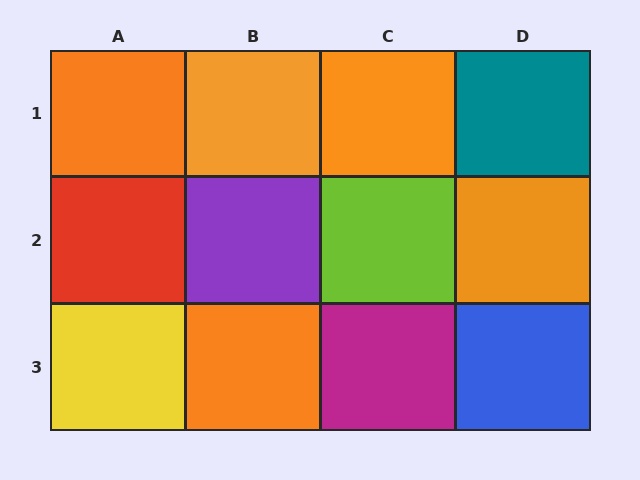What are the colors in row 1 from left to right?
Orange, orange, orange, teal.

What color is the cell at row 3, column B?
Orange.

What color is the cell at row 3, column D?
Blue.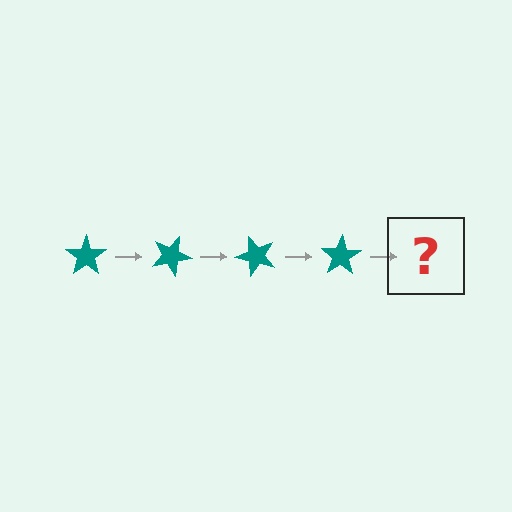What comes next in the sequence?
The next element should be a teal star rotated 100 degrees.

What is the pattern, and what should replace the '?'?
The pattern is that the star rotates 25 degrees each step. The '?' should be a teal star rotated 100 degrees.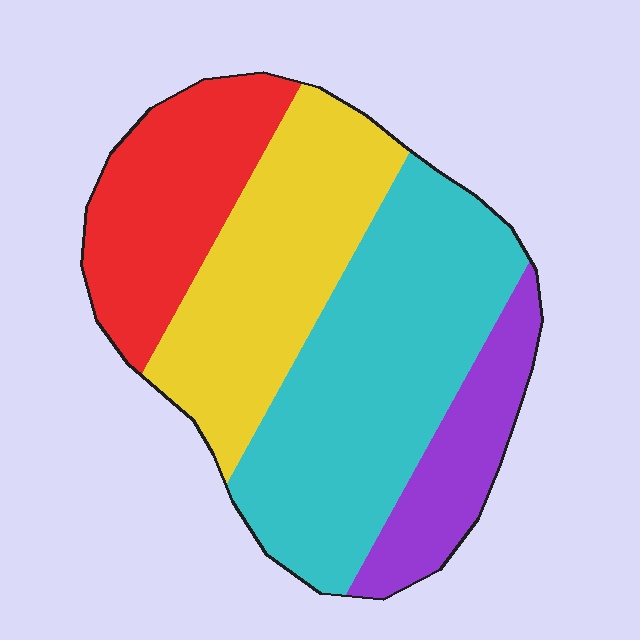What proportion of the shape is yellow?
Yellow covers around 25% of the shape.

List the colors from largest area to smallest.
From largest to smallest: cyan, yellow, red, purple.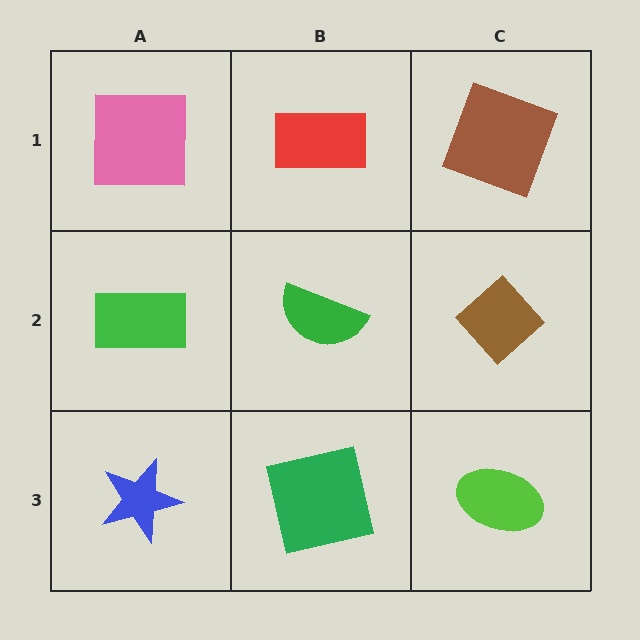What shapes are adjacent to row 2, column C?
A brown square (row 1, column C), a lime ellipse (row 3, column C), a green semicircle (row 2, column B).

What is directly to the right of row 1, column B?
A brown square.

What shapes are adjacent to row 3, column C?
A brown diamond (row 2, column C), a green square (row 3, column B).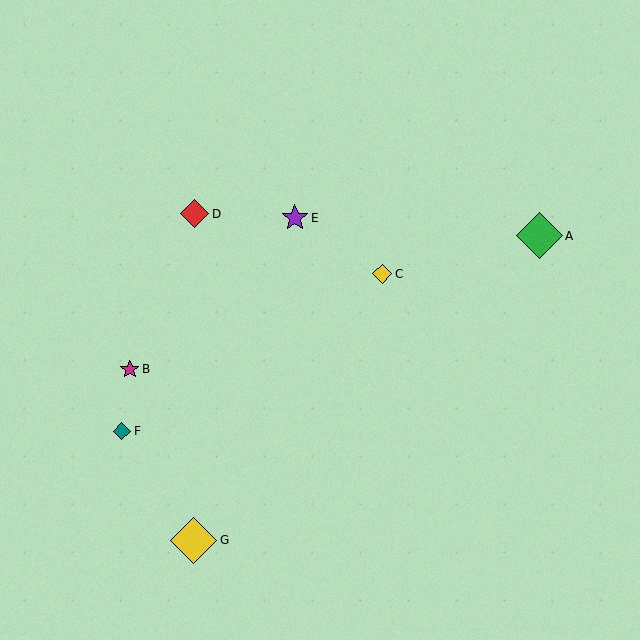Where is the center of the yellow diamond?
The center of the yellow diamond is at (382, 274).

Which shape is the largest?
The yellow diamond (labeled G) is the largest.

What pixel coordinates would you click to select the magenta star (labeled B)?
Click at (130, 369) to select the magenta star B.